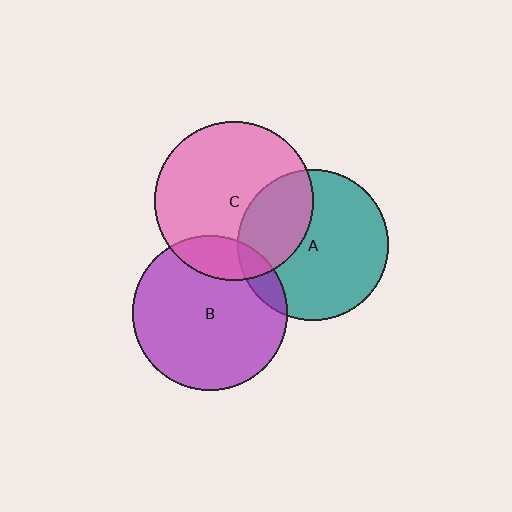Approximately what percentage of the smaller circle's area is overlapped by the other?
Approximately 30%.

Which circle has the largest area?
Circle C (pink).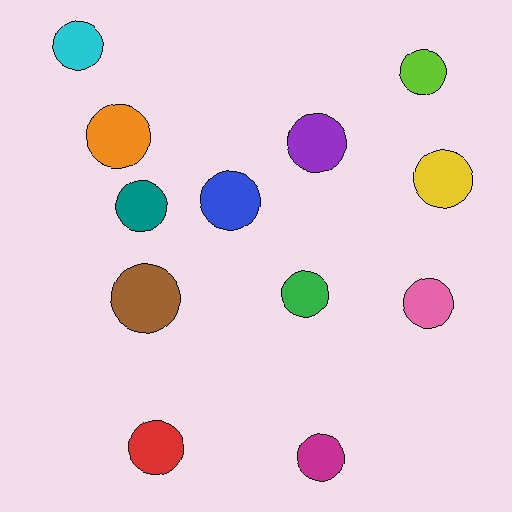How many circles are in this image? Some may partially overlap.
There are 12 circles.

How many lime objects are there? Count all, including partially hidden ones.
There is 1 lime object.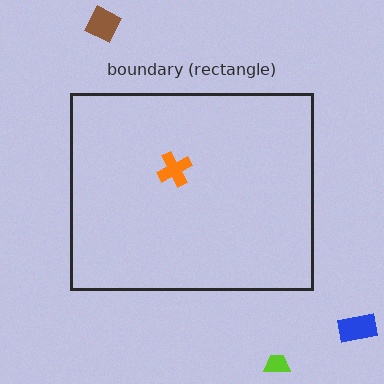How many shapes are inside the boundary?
1 inside, 3 outside.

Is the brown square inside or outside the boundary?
Outside.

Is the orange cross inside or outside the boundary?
Inside.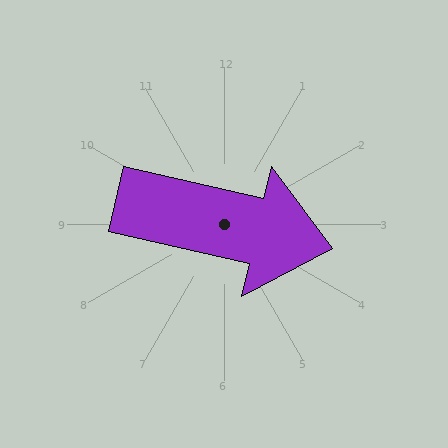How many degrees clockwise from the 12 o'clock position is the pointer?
Approximately 103 degrees.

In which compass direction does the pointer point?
East.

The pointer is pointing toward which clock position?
Roughly 3 o'clock.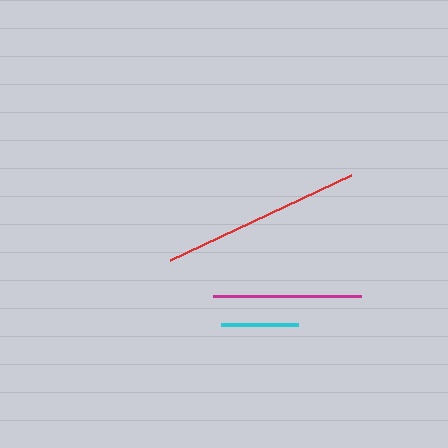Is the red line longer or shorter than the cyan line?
The red line is longer than the cyan line.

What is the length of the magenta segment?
The magenta segment is approximately 148 pixels long.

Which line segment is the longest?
The red line is the longest at approximately 201 pixels.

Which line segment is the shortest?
The cyan line is the shortest at approximately 76 pixels.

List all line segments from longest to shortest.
From longest to shortest: red, magenta, cyan.